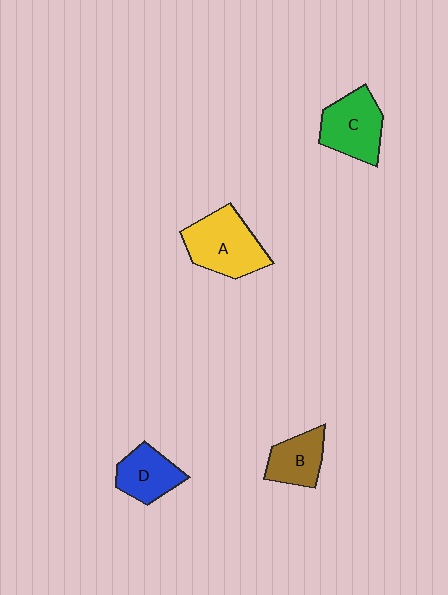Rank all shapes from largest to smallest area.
From largest to smallest: A (yellow), C (green), D (blue), B (brown).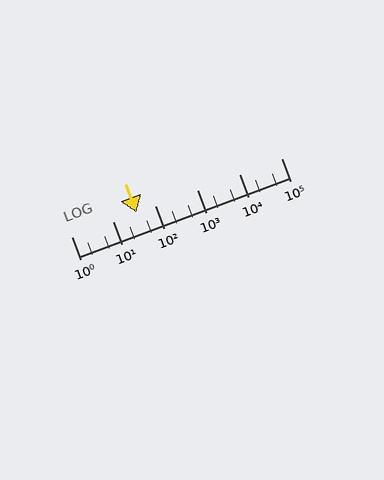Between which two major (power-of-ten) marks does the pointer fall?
The pointer is between 10 and 100.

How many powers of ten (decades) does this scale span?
The scale spans 5 decades, from 1 to 100000.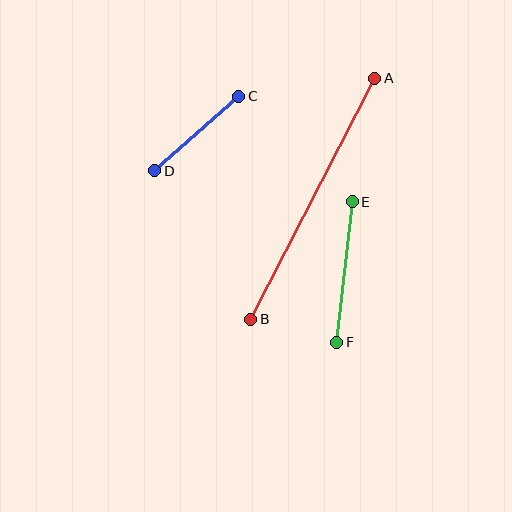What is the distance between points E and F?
The distance is approximately 141 pixels.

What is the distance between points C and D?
The distance is approximately 113 pixels.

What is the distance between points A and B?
The distance is approximately 271 pixels.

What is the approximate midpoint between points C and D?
The midpoint is at approximately (197, 133) pixels.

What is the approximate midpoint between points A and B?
The midpoint is at approximately (313, 199) pixels.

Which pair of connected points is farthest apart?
Points A and B are farthest apart.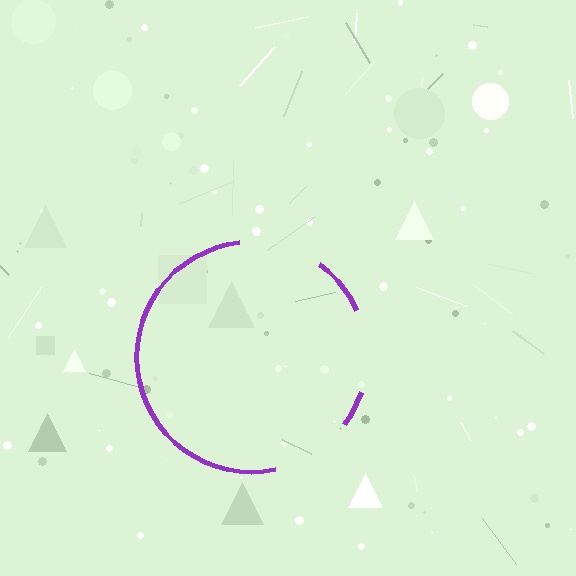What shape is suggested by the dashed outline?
The dashed outline suggests a circle.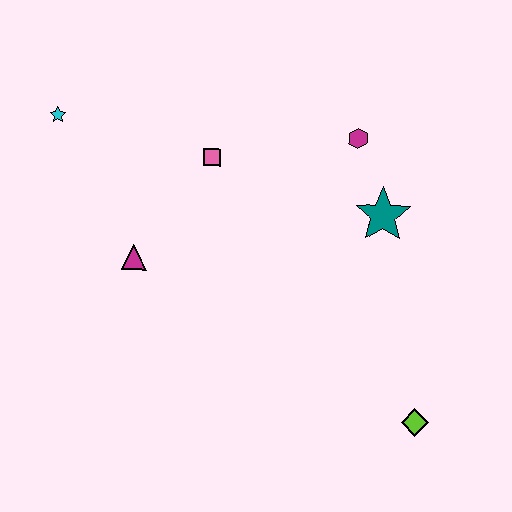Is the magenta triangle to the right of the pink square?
No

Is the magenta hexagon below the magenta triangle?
No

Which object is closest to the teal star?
The magenta hexagon is closest to the teal star.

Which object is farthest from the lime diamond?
The cyan star is farthest from the lime diamond.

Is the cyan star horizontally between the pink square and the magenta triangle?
No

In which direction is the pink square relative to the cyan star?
The pink square is to the right of the cyan star.